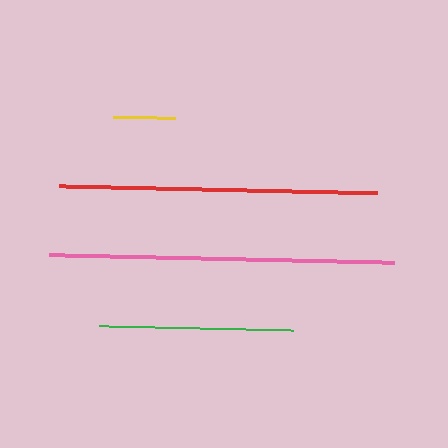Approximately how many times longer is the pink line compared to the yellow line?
The pink line is approximately 5.5 times the length of the yellow line.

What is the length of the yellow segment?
The yellow segment is approximately 63 pixels long.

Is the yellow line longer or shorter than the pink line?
The pink line is longer than the yellow line.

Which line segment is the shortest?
The yellow line is the shortest at approximately 63 pixels.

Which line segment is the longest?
The pink line is the longest at approximately 345 pixels.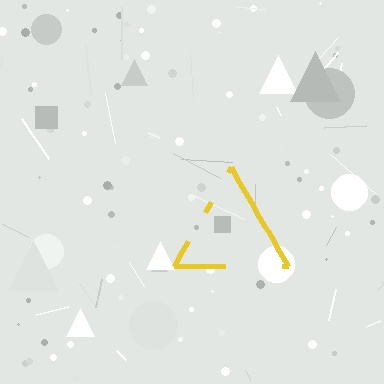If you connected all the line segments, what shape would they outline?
They would outline a triangle.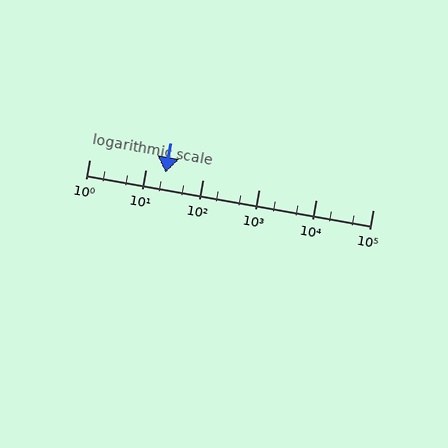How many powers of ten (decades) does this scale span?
The scale spans 5 decades, from 1 to 100000.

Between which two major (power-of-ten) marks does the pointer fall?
The pointer is between 10 and 100.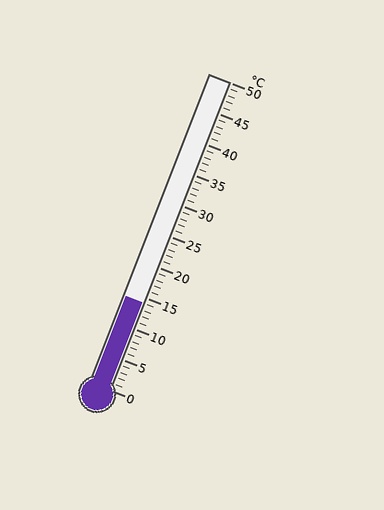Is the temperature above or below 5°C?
The temperature is above 5°C.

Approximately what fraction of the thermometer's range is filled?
The thermometer is filled to approximately 30% of its range.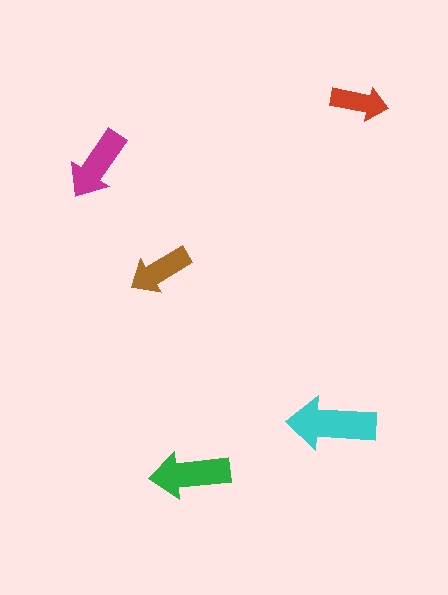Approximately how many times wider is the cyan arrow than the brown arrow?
About 1.5 times wider.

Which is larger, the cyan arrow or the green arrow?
The cyan one.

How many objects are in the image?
There are 5 objects in the image.